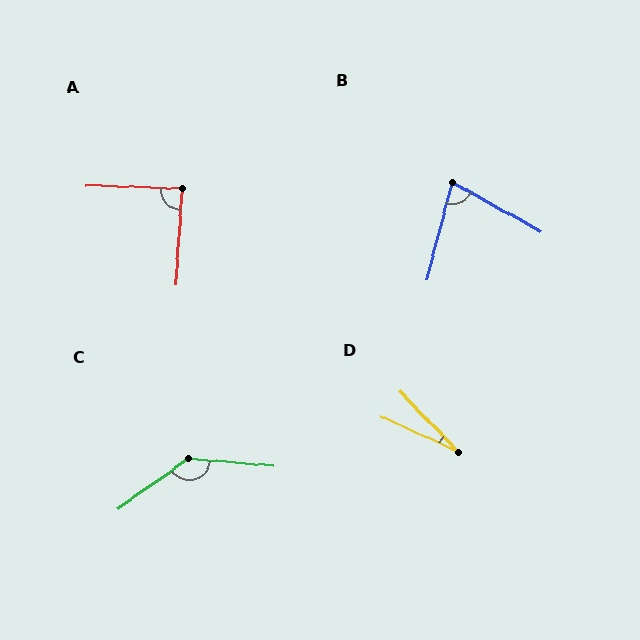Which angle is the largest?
C, at approximately 139 degrees.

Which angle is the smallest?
D, at approximately 21 degrees.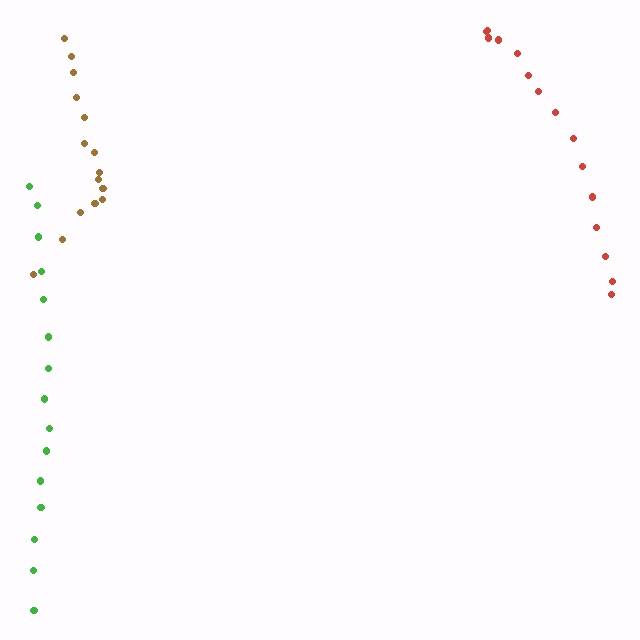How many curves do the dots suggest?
There are 3 distinct paths.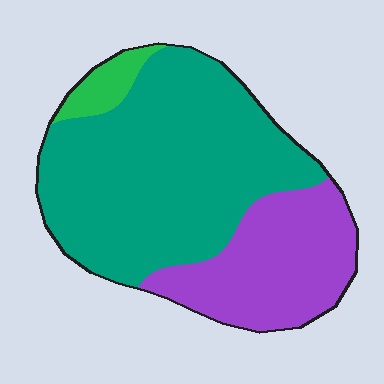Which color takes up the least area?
Green, at roughly 5%.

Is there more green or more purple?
Purple.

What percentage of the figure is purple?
Purple takes up about one third (1/3) of the figure.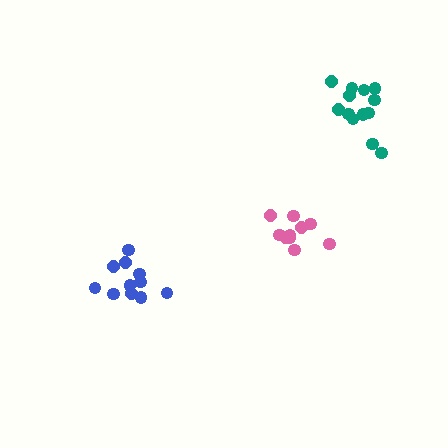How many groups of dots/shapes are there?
There are 3 groups.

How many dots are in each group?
Group 1: 10 dots, Group 2: 11 dots, Group 3: 13 dots (34 total).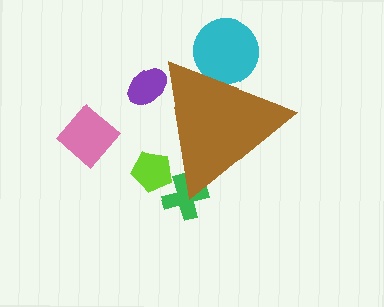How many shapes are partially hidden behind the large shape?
5 shapes are partially hidden.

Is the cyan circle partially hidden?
Yes, the cyan circle is partially hidden behind the brown triangle.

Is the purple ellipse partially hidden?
Yes, the purple ellipse is partially hidden behind the brown triangle.